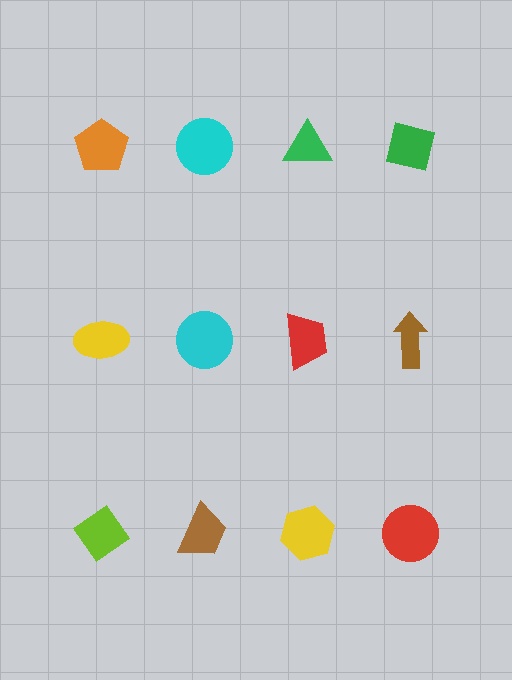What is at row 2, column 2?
A cyan circle.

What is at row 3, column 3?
A yellow hexagon.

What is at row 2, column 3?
A red trapezoid.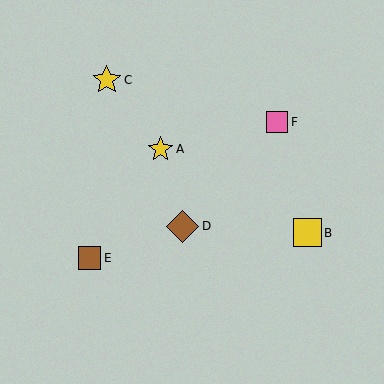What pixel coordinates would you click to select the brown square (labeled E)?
Click at (90, 258) to select the brown square E.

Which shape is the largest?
The brown diamond (labeled D) is the largest.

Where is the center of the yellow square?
The center of the yellow square is at (307, 233).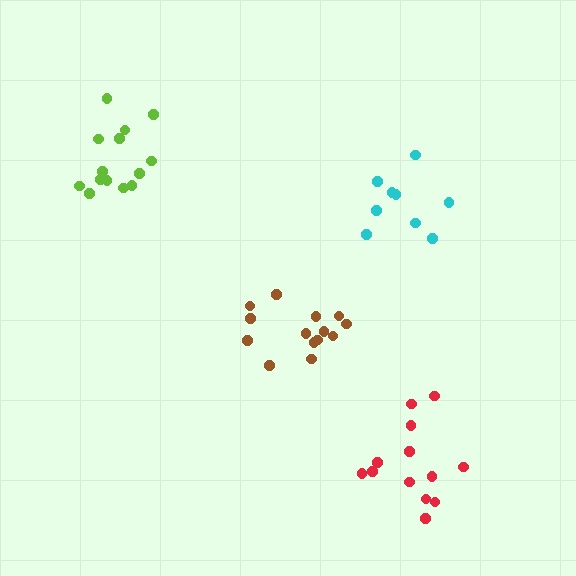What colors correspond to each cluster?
The clusters are colored: brown, cyan, lime, red.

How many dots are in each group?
Group 1: 14 dots, Group 2: 9 dots, Group 3: 14 dots, Group 4: 13 dots (50 total).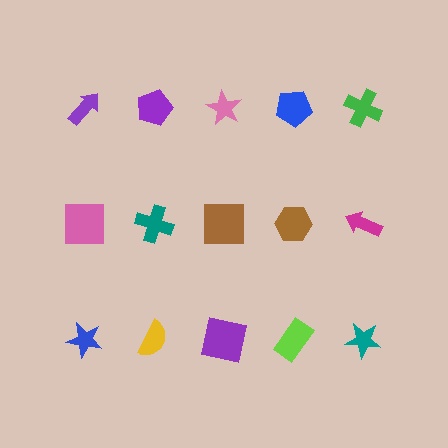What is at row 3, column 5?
A teal star.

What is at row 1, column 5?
A green cross.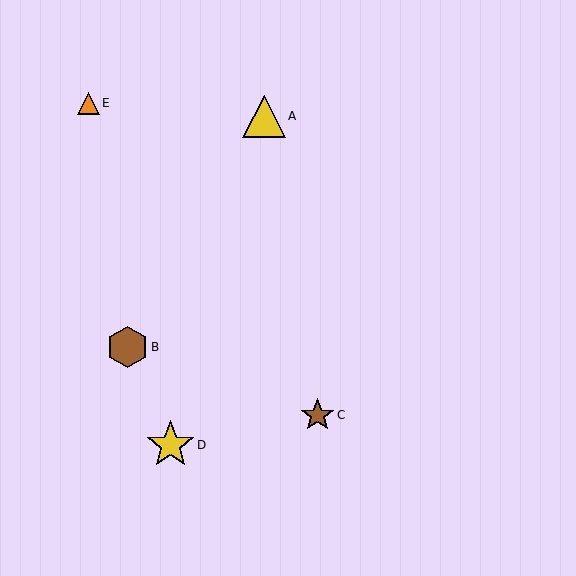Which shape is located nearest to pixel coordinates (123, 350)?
The brown hexagon (labeled B) at (128, 347) is nearest to that location.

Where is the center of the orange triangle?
The center of the orange triangle is at (89, 103).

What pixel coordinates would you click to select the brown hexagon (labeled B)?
Click at (128, 347) to select the brown hexagon B.